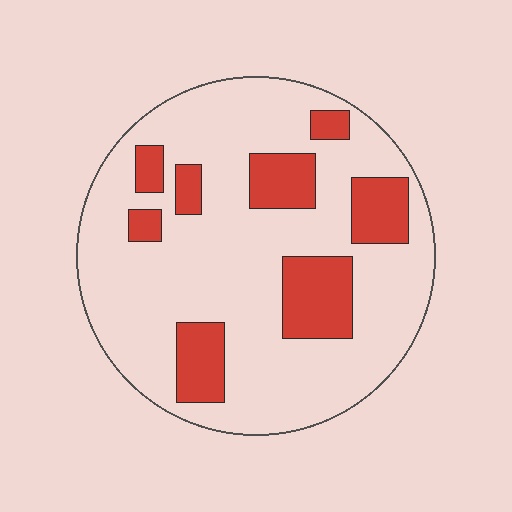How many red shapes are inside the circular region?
8.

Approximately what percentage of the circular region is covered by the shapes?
Approximately 20%.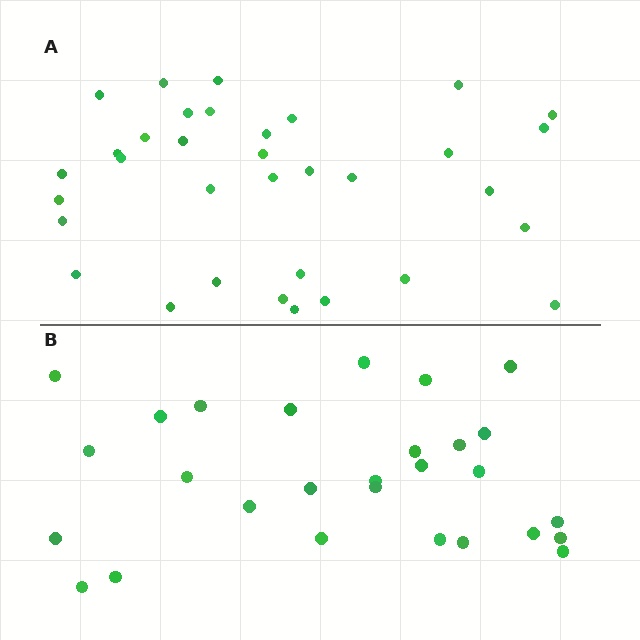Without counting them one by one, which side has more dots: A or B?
Region A (the top region) has more dots.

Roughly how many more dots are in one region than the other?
Region A has about 6 more dots than region B.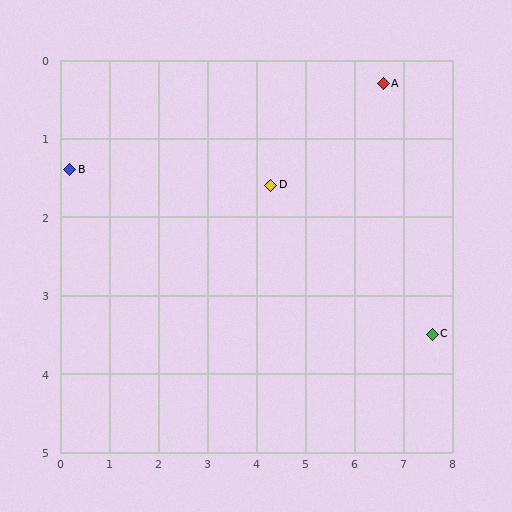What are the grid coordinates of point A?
Point A is at approximately (6.6, 0.3).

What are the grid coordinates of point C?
Point C is at approximately (7.6, 3.5).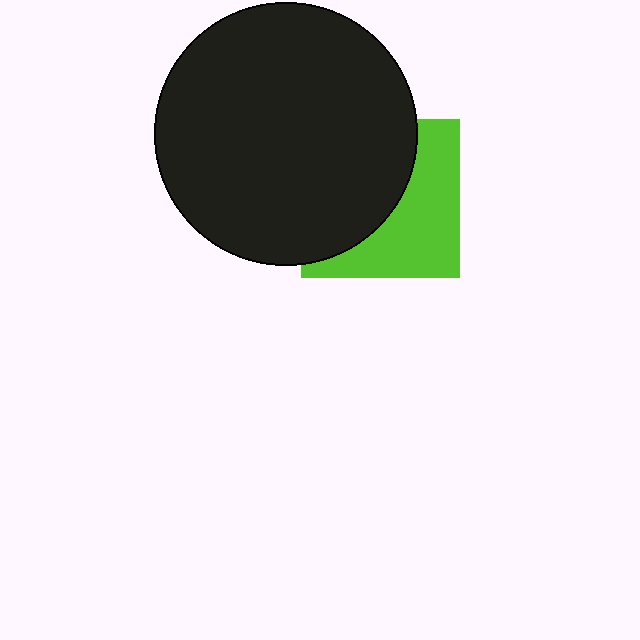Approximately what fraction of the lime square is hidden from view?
Roughly 53% of the lime square is hidden behind the black circle.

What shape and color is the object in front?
The object in front is a black circle.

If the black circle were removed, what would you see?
You would see the complete lime square.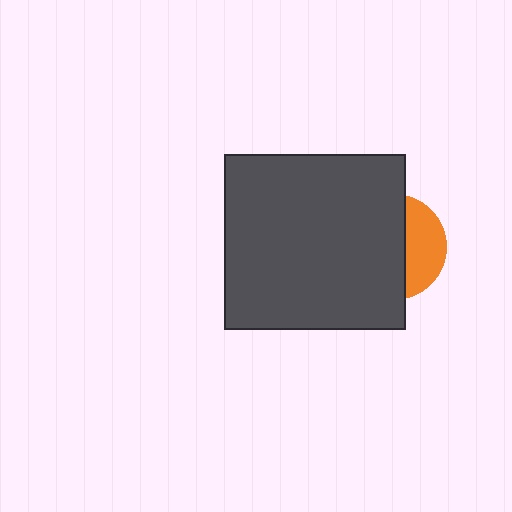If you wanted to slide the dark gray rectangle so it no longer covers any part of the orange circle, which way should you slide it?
Slide it left — that is the most direct way to separate the two shapes.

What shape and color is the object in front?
The object in front is a dark gray rectangle.